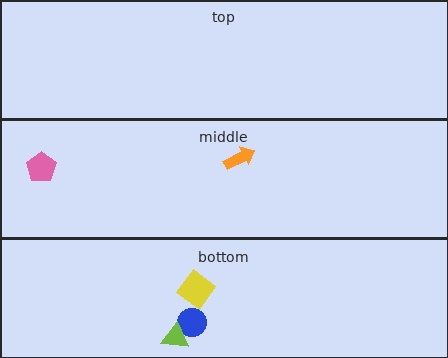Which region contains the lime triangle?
The bottom region.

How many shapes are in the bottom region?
3.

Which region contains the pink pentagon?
The middle region.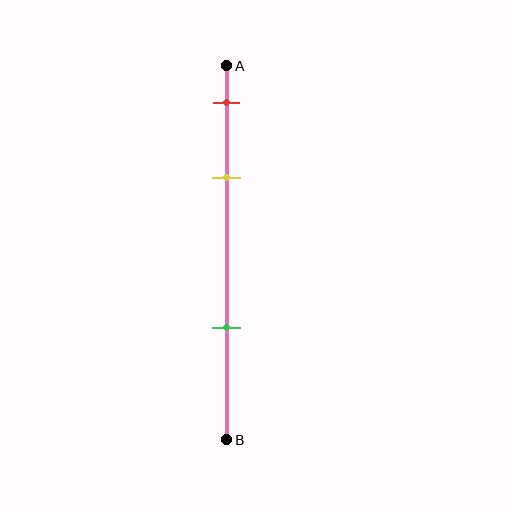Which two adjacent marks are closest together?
The red and yellow marks are the closest adjacent pair.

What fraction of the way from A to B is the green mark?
The green mark is approximately 70% (0.7) of the way from A to B.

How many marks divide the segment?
There are 3 marks dividing the segment.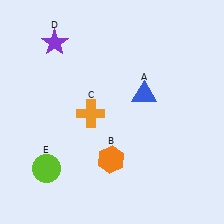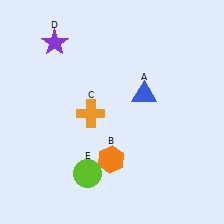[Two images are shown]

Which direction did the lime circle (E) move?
The lime circle (E) moved right.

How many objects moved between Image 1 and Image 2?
1 object moved between the two images.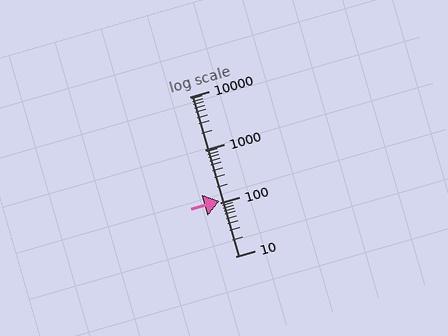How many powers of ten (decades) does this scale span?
The scale spans 3 decades, from 10 to 10000.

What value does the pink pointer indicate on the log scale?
The pointer indicates approximately 110.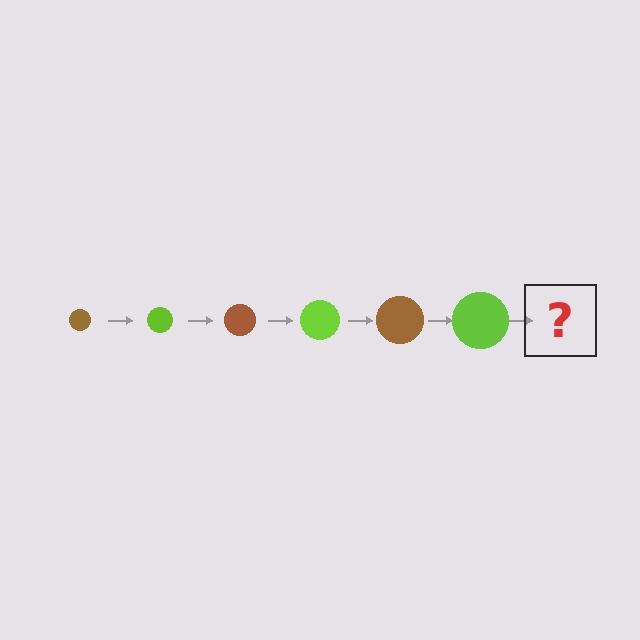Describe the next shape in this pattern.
It should be a brown circle, larger than the previous one.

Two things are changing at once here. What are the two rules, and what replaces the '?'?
The two rules are that the circle grows larger each step and the color cycles through brown and lime. The '?' should be a brown circle, larger than the previous one.